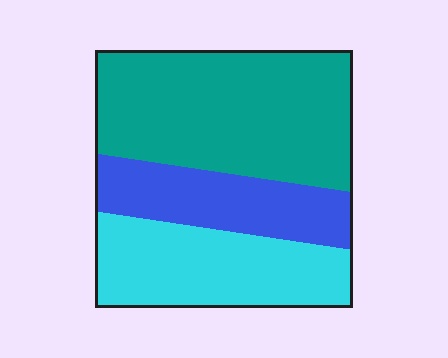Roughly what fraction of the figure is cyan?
Cyan takes up between a sixth and a third of the figure.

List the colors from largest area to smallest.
From largest to smallest: teal, cyan, blue.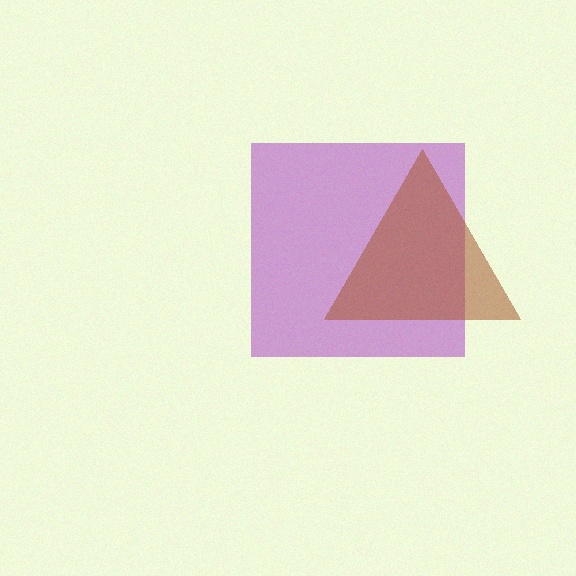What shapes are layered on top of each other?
The layered shapes are: a purple square, a brown triangle.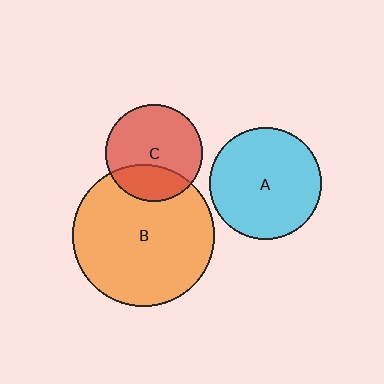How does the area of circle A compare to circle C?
Approximately 1.3 times.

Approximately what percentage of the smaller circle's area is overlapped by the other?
Approximately 30%.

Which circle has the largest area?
Circle B (orange).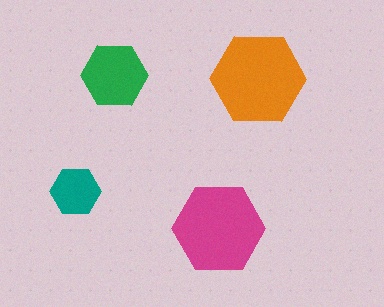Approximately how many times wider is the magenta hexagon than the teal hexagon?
About 2 times wider.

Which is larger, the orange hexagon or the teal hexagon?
The orange one.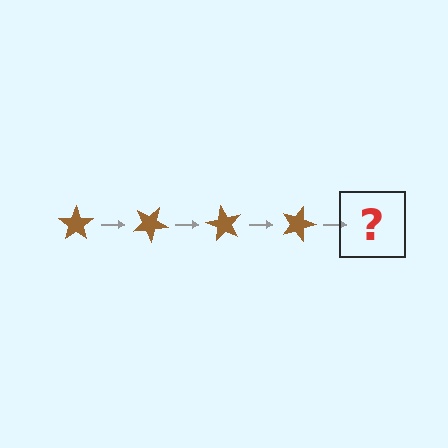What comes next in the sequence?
The next element should be a brown star rotated 120 degrees.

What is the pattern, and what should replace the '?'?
The pattern is that the star rotates 30 degrees each step. The '?' should be a brown star rotated 120 degrees.